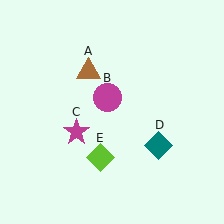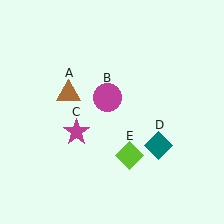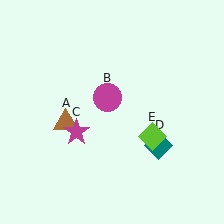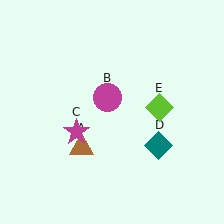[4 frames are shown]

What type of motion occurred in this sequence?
The brown triangle (object A), lime diamond (object E) rotated counterclockwise around the center of the scene.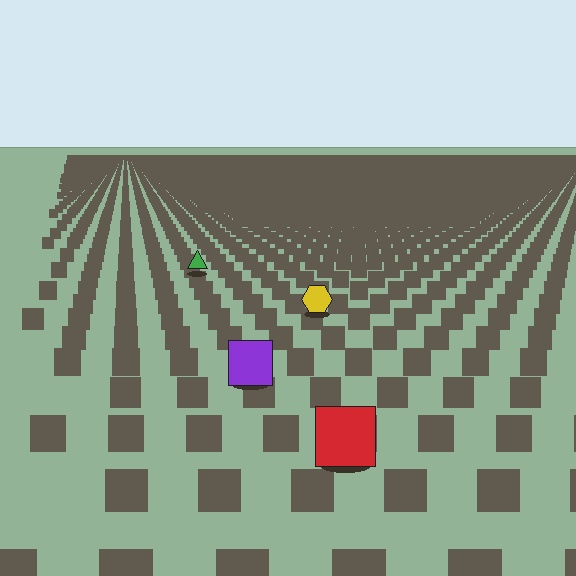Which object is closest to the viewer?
The red square is closest. The texture marks near it are larger and more spread out.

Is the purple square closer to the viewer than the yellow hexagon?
Yes. The purple square is closer — you can tell from the texture gradient: the ground texture is coarser near it.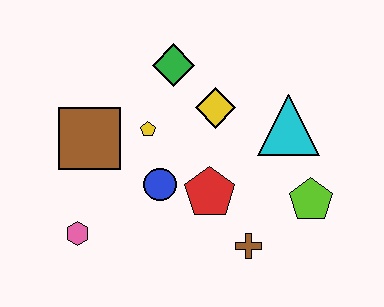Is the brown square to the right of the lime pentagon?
No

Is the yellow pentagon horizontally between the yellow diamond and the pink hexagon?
Yes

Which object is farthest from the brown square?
The lime pentagon is farthest from the brown square.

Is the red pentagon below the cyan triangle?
Yes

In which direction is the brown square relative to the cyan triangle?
The brown square is to the left of the cyan triangle.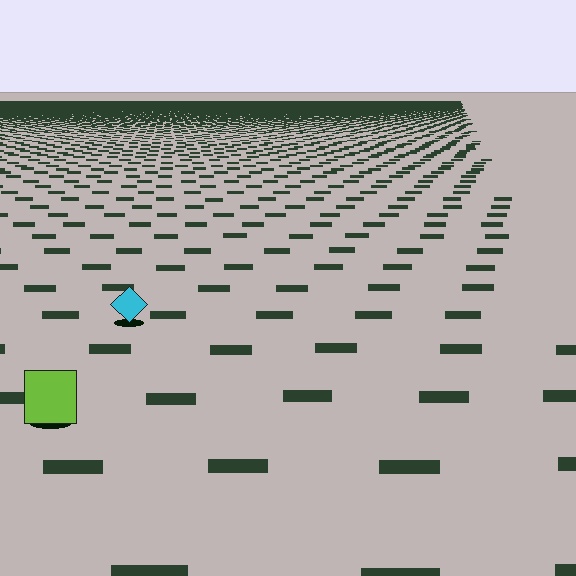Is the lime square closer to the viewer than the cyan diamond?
Yes. The lime square is closer — you can tell from the texture gradient: the ground texture is coarser near it.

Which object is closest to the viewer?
The lime square is closest. The texture marks near it are larger and more spread out.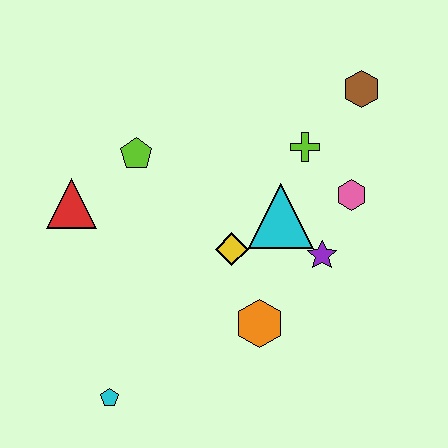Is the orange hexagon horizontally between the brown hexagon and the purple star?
No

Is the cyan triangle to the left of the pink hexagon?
Yes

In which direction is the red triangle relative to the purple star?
The red triangle is to the left of the purple star.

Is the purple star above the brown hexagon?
No